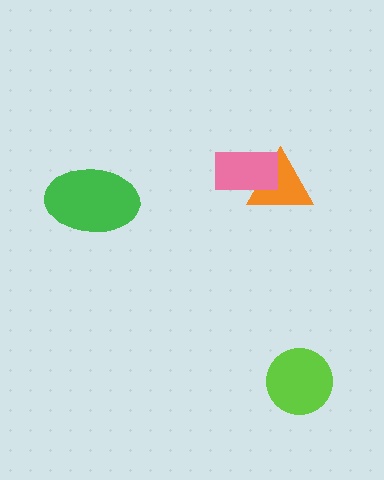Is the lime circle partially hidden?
No, no other shape covers it.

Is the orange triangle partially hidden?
Yes, it is partially covered by another shape.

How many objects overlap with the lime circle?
0 objects overlap with the lime circle.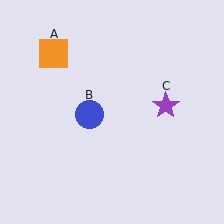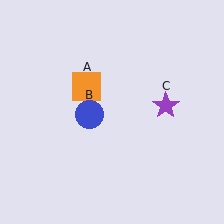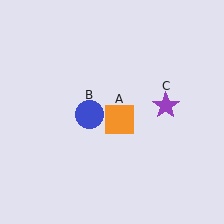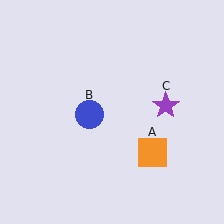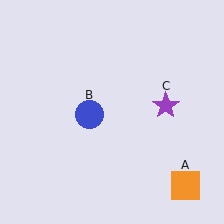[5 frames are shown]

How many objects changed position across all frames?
1 object changed position: orange square (object A).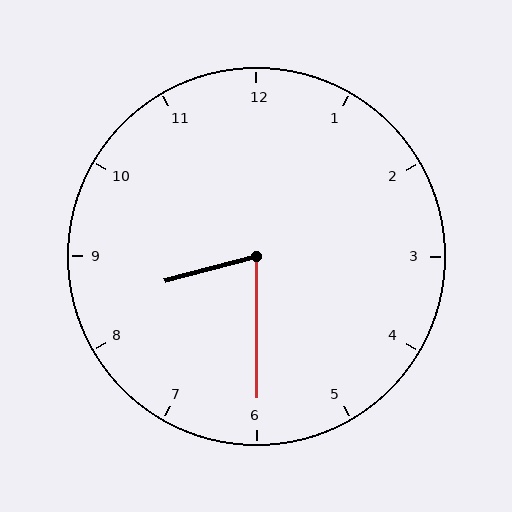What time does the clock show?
8:30.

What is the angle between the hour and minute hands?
Approximately 75 degrees.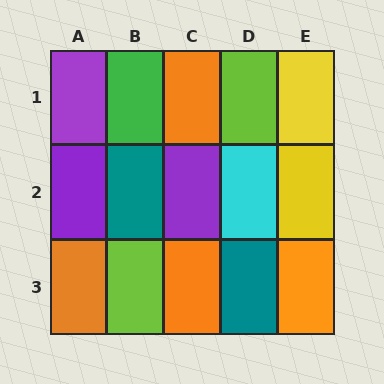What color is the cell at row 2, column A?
Purple.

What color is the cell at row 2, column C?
Purple.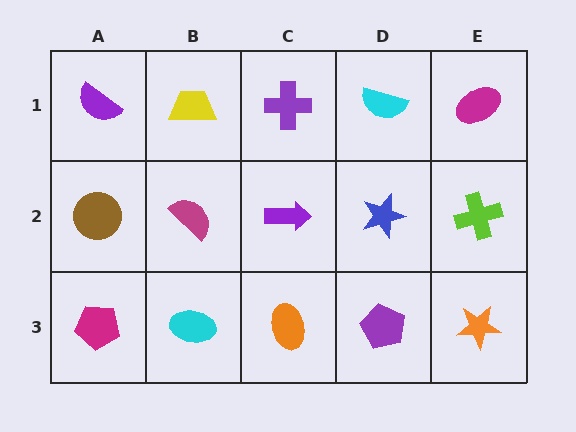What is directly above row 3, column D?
A blue star.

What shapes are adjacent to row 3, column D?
A blue star (row 2, column D), an orange ellipse (row 3, column C), an orange star (row 3, column E).